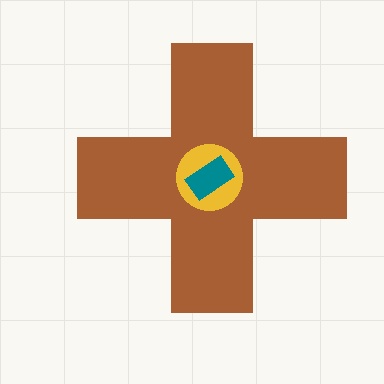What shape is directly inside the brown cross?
The yellow circle.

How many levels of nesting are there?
3.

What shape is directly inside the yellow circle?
The teal rectangle.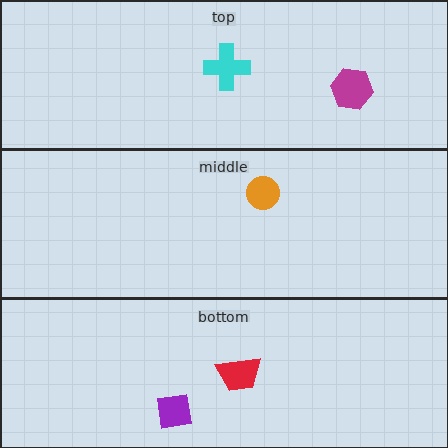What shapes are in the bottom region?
The red trapezoid, the purple square.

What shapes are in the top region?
The magenta hexagon, the cyan cross.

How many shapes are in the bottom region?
2.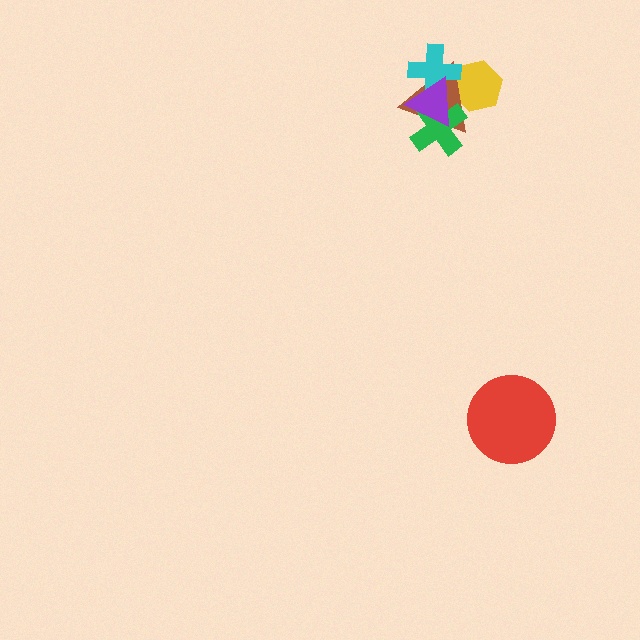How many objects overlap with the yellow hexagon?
3 objects overlap with the yellow hexagon.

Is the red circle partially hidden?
No, no other shape covers it.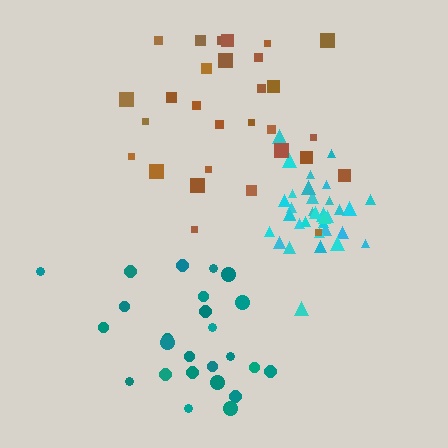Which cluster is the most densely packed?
Cyan.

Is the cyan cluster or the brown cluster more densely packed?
Cyan.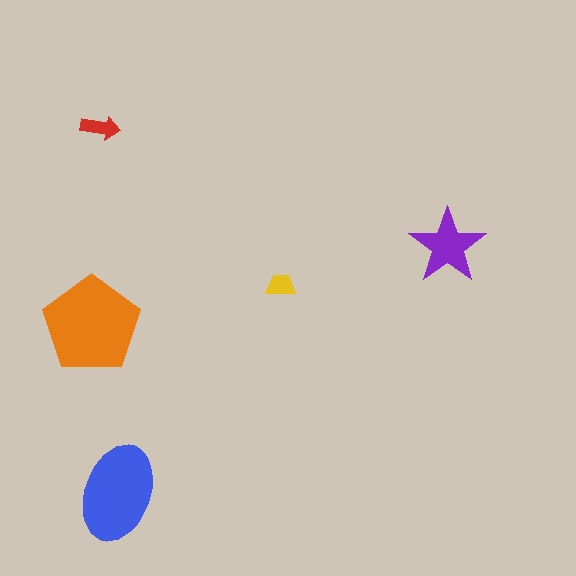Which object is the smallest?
The yellow trapezoid.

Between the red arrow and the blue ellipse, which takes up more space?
The blue ellipse.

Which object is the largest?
The orange pentagon.